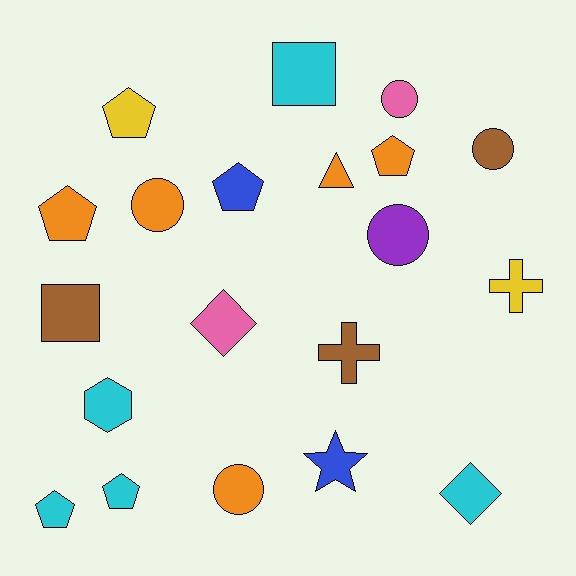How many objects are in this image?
There are 20 objects.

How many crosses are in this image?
There are 2 crosses.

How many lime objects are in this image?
There are no lime objects.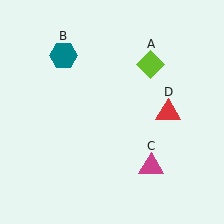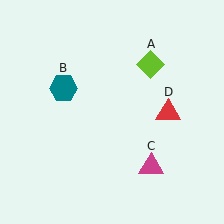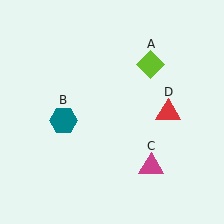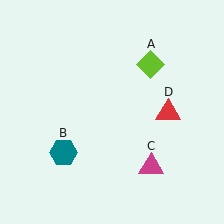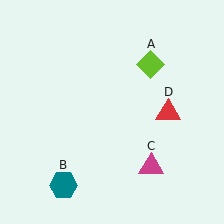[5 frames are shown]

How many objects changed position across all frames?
1 object changed position: teal hexagon (object B).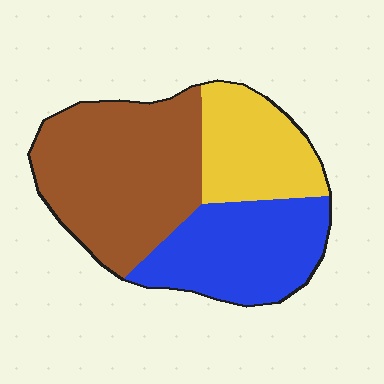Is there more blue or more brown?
Brown.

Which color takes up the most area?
Brown, at roughly 45%.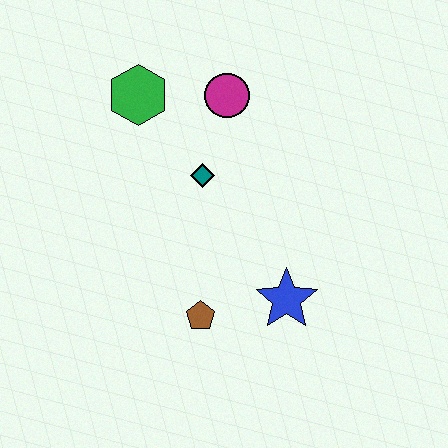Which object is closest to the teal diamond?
The magenta circle is closest to the teal diamond.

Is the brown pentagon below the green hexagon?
Yes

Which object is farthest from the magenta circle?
The brown pentagon is farthest from the magenta circle.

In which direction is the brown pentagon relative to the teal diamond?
The brown pentagon is below the teal diamond.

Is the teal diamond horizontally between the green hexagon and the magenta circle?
Yes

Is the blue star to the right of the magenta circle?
Yes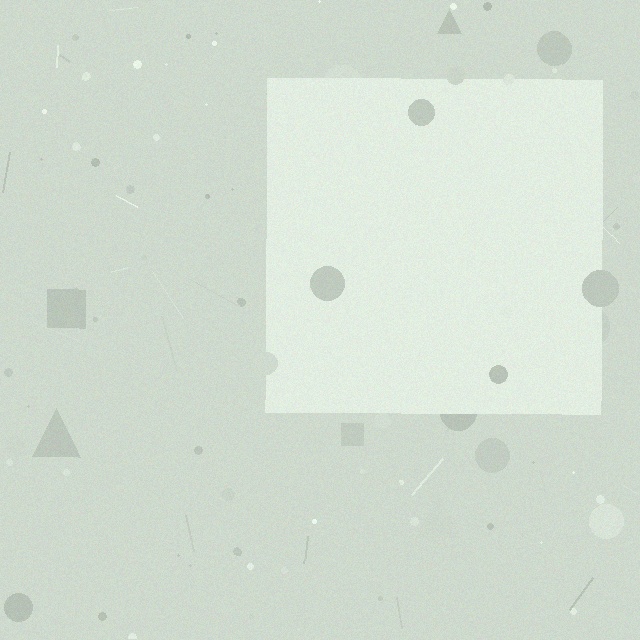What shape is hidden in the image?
A square is hidden in the image.